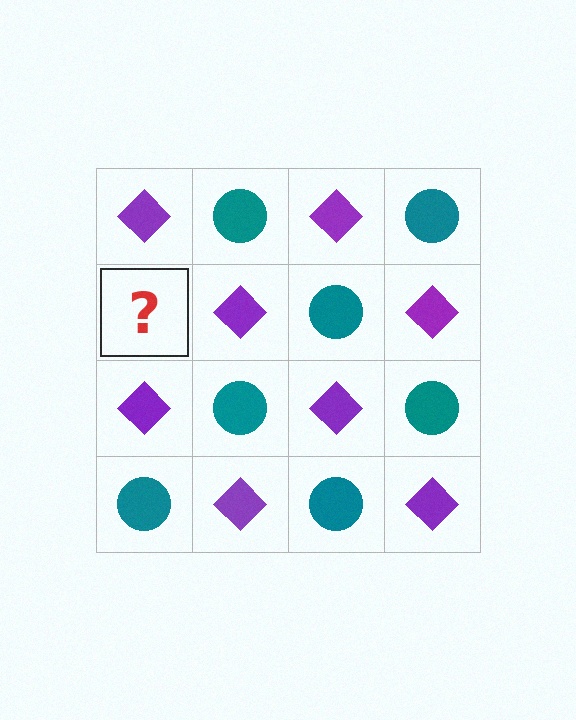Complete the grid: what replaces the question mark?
The question mark should be replaced with a teal circle.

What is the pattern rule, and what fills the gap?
The rule is that it alternates purple diamond and teal circle in a checkerboard pattern. The gap should be filled with a teal circle.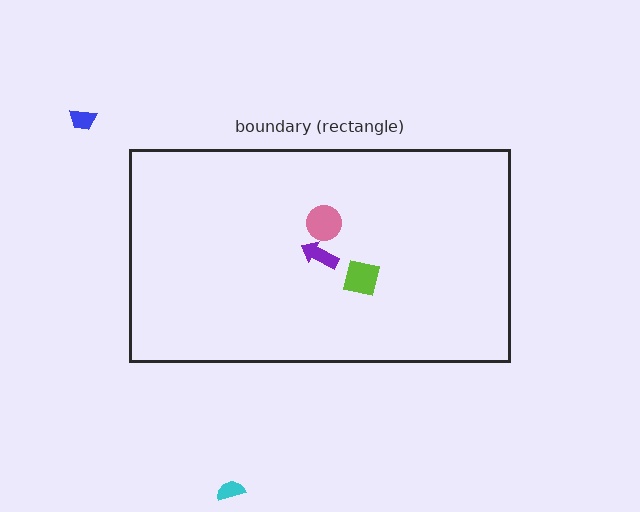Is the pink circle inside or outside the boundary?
Inside.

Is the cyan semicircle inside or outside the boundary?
Outside.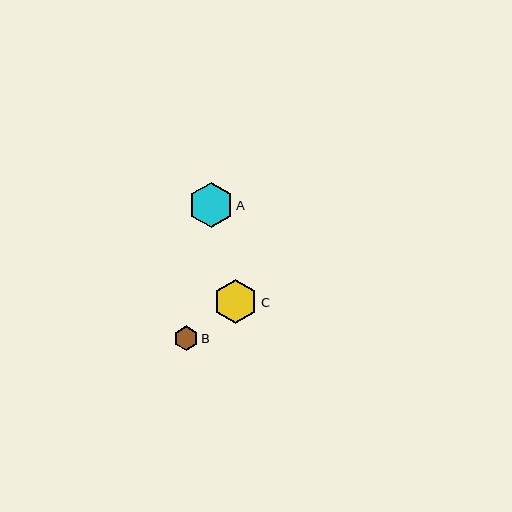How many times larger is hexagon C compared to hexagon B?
Hexagon C is approximately 1.8 times the size of hexagon B.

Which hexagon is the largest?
Hexagon A is the largest with a size of approximately 45 pixels.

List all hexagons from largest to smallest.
From largest to smallest: A, C, B.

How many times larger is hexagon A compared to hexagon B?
Hexagon A is approximately 1.8 times the size of hexagon B.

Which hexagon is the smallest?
Hexagon B is the smallest with a size of approximately 25 pixels.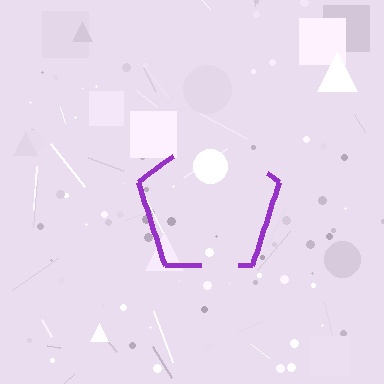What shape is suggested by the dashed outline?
The dashed outline suggests a pentagon.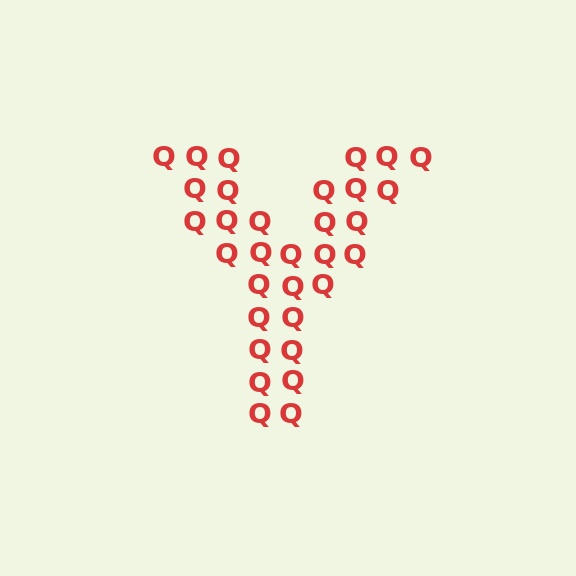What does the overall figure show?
The overall figure shows the letter Y.